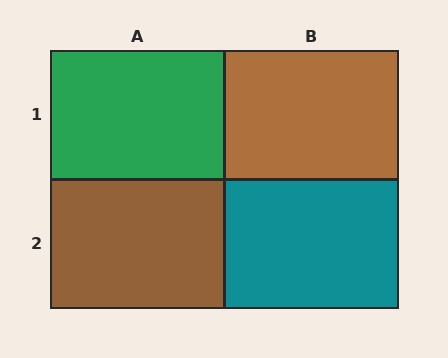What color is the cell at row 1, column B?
Brown.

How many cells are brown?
2 cells are brown.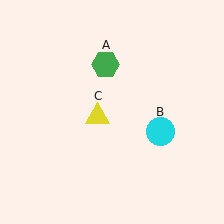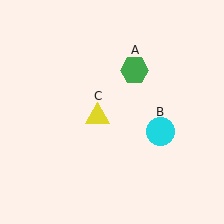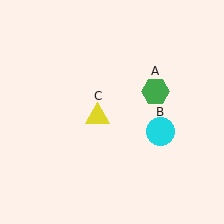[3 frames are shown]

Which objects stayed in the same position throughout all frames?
Cyan circle (object B) and yellow triangle (object C) remained stationary.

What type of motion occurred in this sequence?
The green hexagon (object A) rotated clockwise around the center of the scene.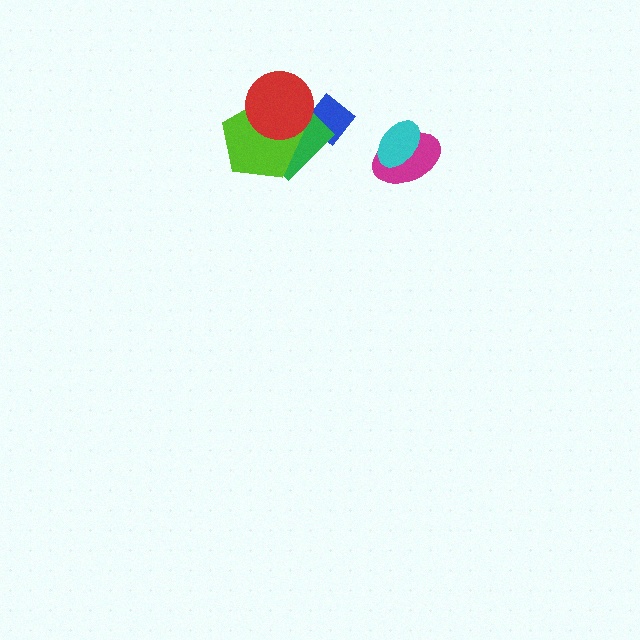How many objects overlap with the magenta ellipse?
1 object overlaps with the magenta ellipse.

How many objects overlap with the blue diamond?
2 objects overlap with the blue diamond.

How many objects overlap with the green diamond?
3 objects overlap with the green diamond.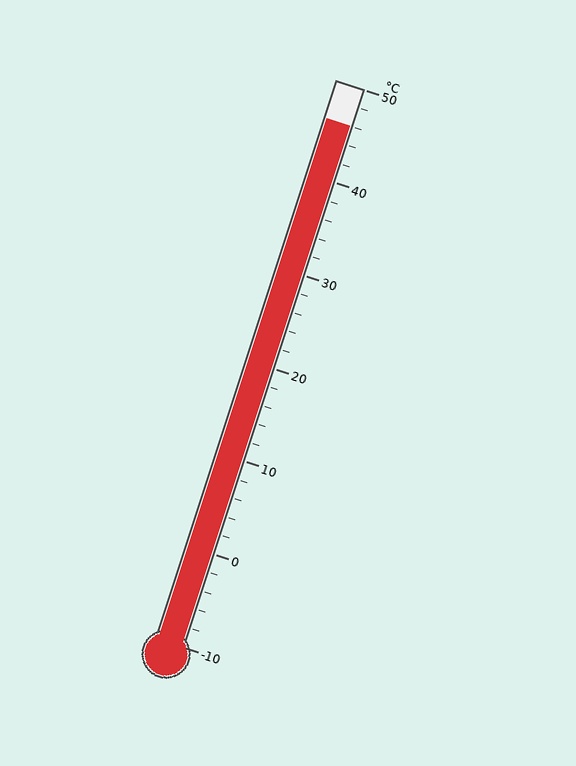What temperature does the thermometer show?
The thermometer shows approximately 46°C.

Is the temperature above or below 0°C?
The temperature is above 0°C.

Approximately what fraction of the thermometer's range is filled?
The thermometer is filled to approximately 95% of its range.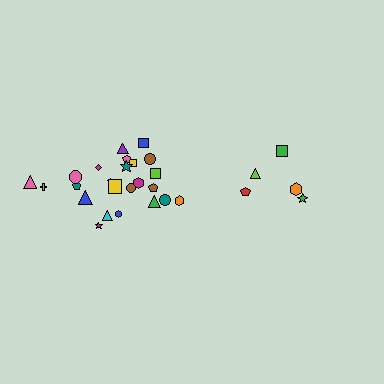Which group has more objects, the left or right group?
The left group.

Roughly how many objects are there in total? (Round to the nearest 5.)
Roughly 30 objects in total.